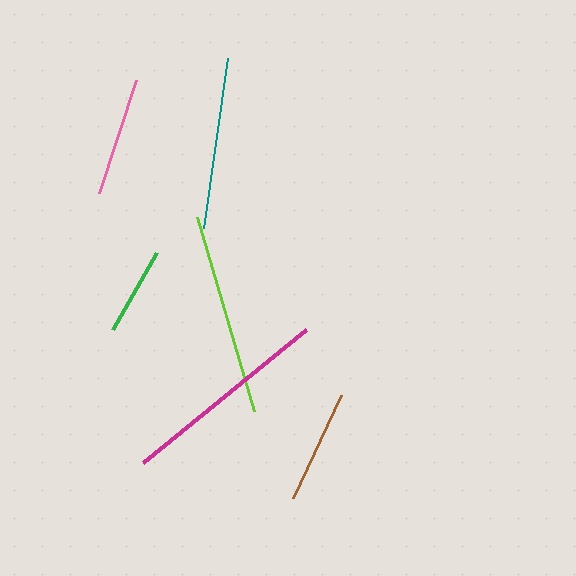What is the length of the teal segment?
The teal segment is approximately 171 pixels long.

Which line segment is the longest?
The magenta line is the longest at approximately 211 pixels.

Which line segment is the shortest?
The green line is the shortest at approximately 89 pixels.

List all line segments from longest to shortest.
From longest to shortest: magenta, lime, teal, pink, brown, green.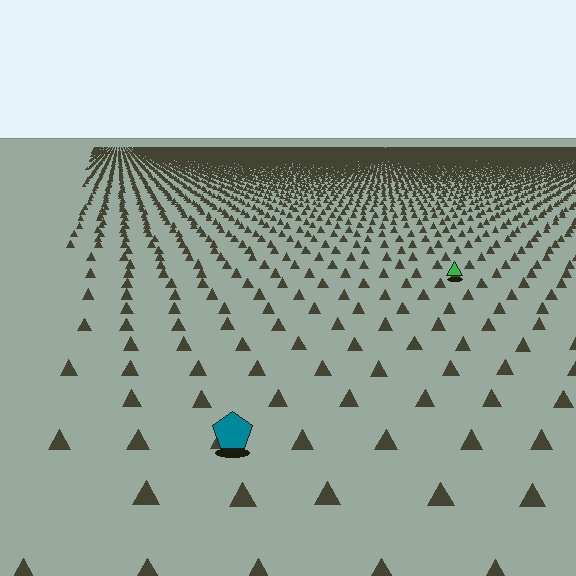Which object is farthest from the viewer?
The green triangle is farthest from the viewer. It appears smaller and the ground texture around it is denser.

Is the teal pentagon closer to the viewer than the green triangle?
Yes. The teal pentagon is closer — you can tell from the texture gradient: the ground texture is coarser near it.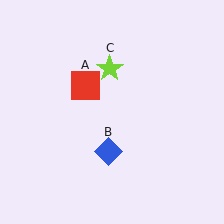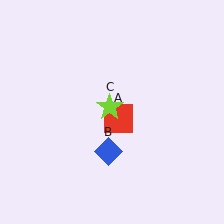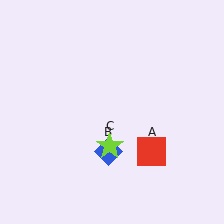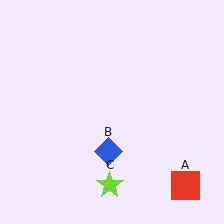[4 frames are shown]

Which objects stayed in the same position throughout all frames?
Blue diamond (object B) remained stationary.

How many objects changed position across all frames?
2 objects changed position: red square (object A), lime star (object C).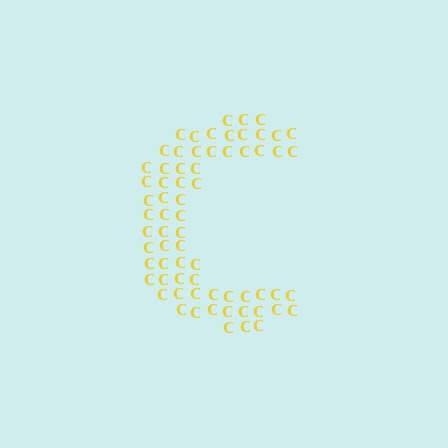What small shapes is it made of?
It is made of small letter C's.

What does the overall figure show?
The overall figure shows the letter C.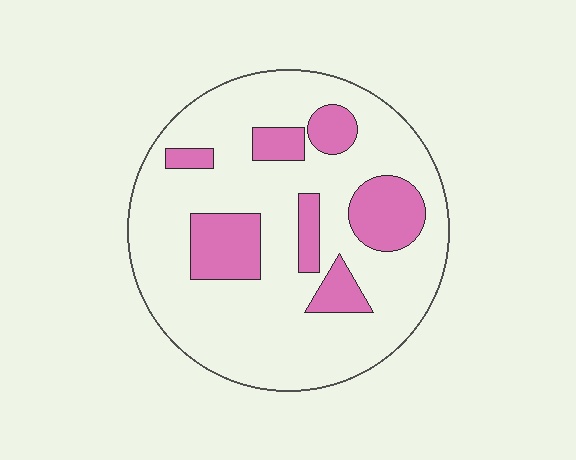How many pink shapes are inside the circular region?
7.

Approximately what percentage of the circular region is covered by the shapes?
Approximately 20%.